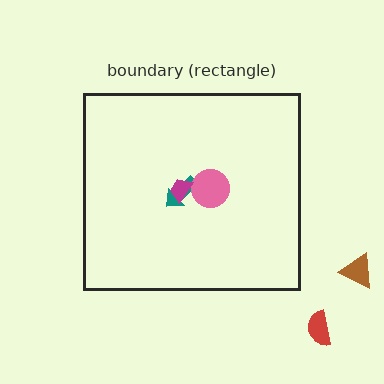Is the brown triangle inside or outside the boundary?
Outside.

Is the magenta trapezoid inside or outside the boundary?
Inside.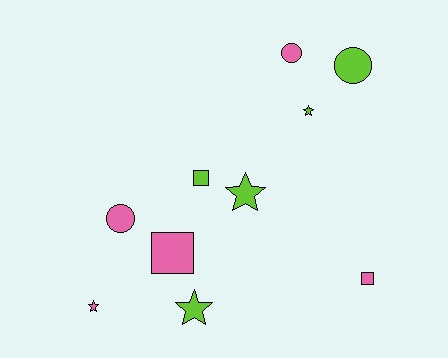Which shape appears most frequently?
Star, with 4 objects.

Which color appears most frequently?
Pink, with 5 objects.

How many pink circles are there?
There are 2 pink circles.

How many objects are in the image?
There are 10 objects.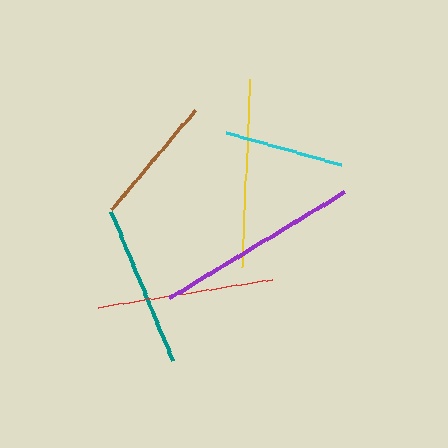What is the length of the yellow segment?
The yellow segment is approximately 188 pixels long.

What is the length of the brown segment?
The brown segment is approximately 130 pixels long.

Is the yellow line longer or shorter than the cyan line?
The yellow line is longer than the cyan line.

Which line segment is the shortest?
The cyan line is the shortest at approximately 119 pixels.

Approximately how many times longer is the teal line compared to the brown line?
The teal line is approximately 1.2 times the length of the brown line.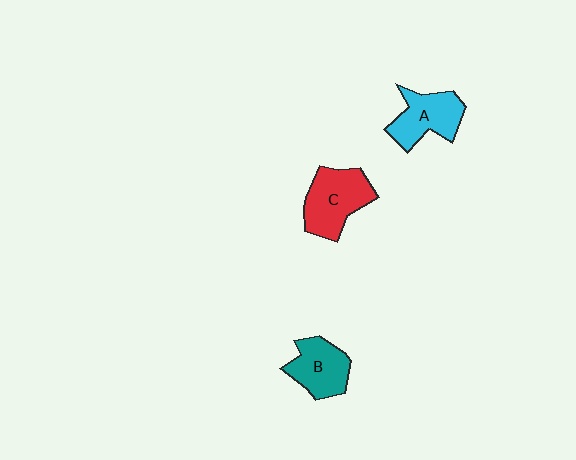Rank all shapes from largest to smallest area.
From largest to smallest: C (red), A (cyan), B (teal).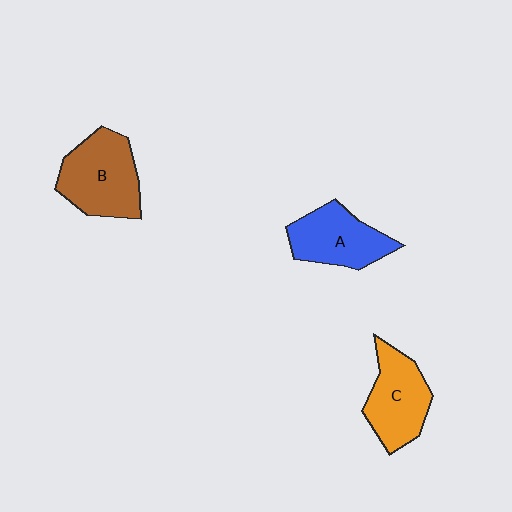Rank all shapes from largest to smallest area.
From largest to smallest: B (brown), C (orange), A (blue).